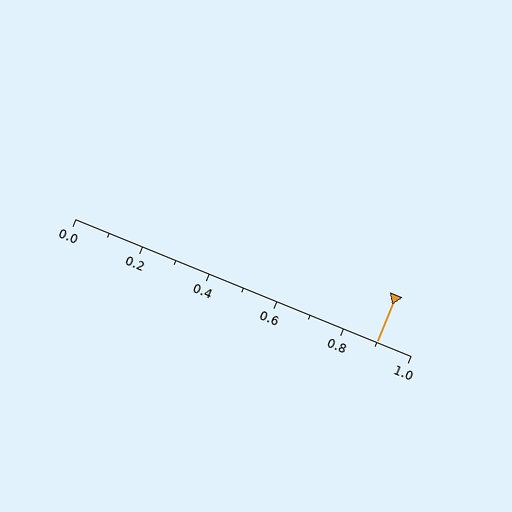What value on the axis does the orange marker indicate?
The marker indicates approximately 0.9.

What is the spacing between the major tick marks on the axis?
The major ticks are spaced 0.2 apart.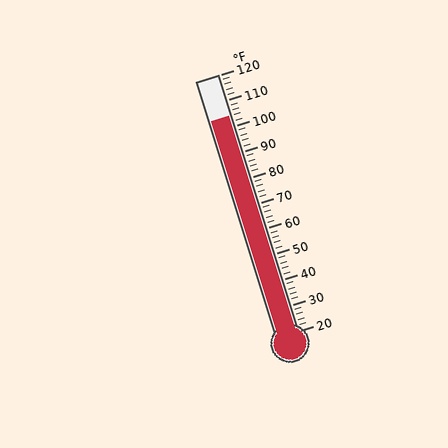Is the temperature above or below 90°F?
The temperature is above 90°F.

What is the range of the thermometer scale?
The thermometer scale ranges from 20°F to 120°F.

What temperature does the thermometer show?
The thermometer shows approximately 104°F.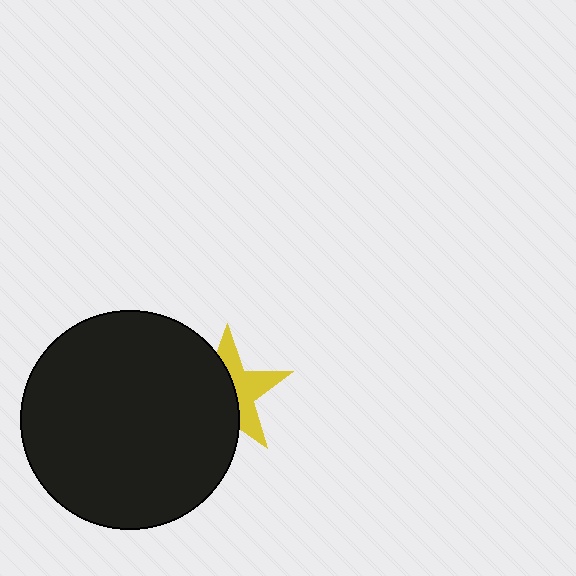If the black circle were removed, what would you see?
You would see the complete yellow star.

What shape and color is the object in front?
The object in front is a black circle.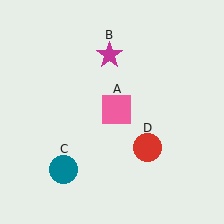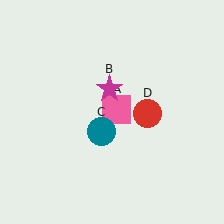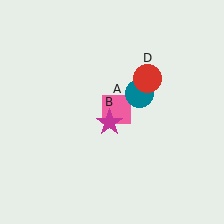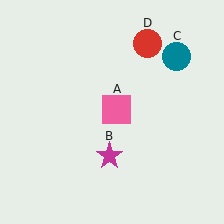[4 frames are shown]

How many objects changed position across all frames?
3 objects changed position: magenta star (object B), teal circle (object C), red circle (object D).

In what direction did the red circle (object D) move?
The red circle (object D) moved up.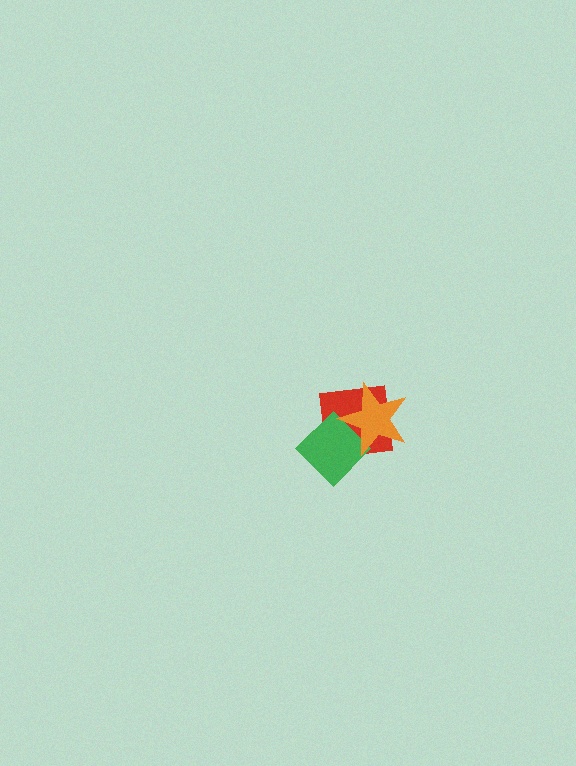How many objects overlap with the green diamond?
2 objects overlap with the green diamond.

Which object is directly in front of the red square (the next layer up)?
The green diamond is directly in front of the red square.